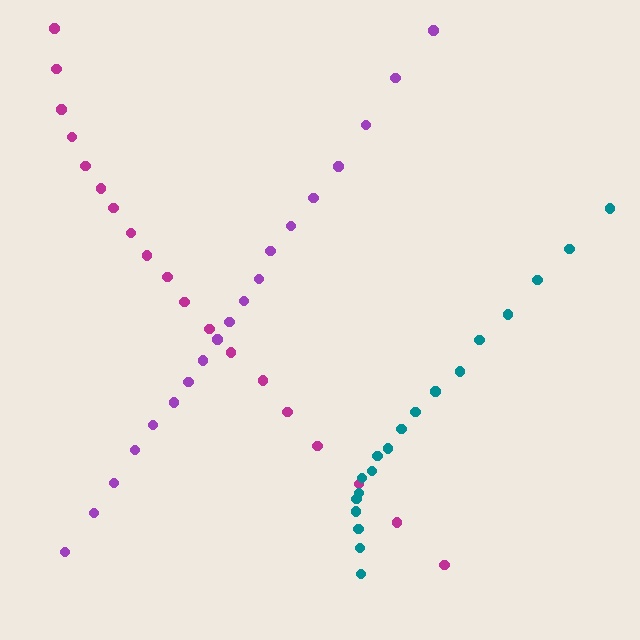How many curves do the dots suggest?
There are 3 distinct paths.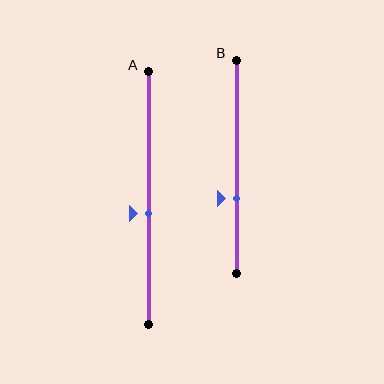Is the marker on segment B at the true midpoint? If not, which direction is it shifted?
No, the marker on segment B is shifted downward by about 15% of the segment length.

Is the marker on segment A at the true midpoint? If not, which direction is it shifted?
No, the marker on segment A is shifted downward by about 6% of the segment length.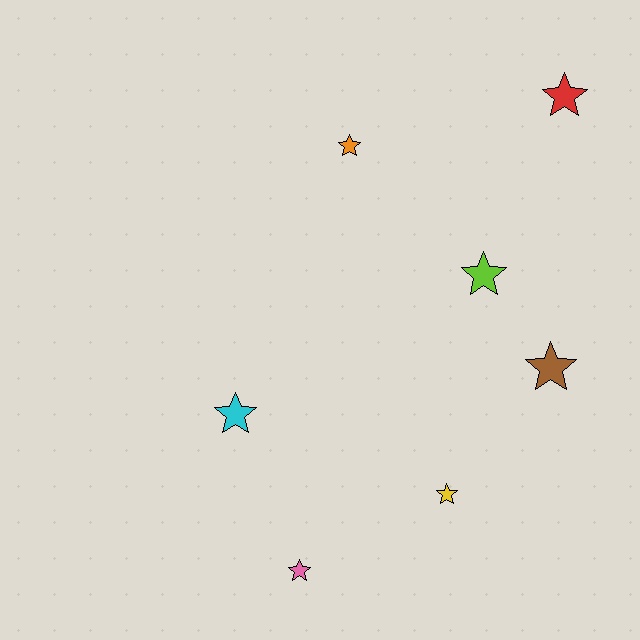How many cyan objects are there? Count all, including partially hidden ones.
There is 1 cyan object.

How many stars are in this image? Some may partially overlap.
There are 7 stars.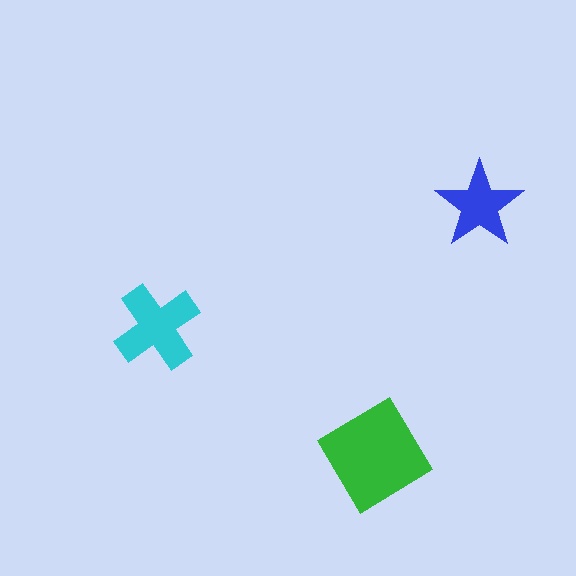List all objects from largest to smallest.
The green diamond, the cyan cross, the blue star.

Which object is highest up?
The blue star is topmost.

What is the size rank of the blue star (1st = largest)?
3rd.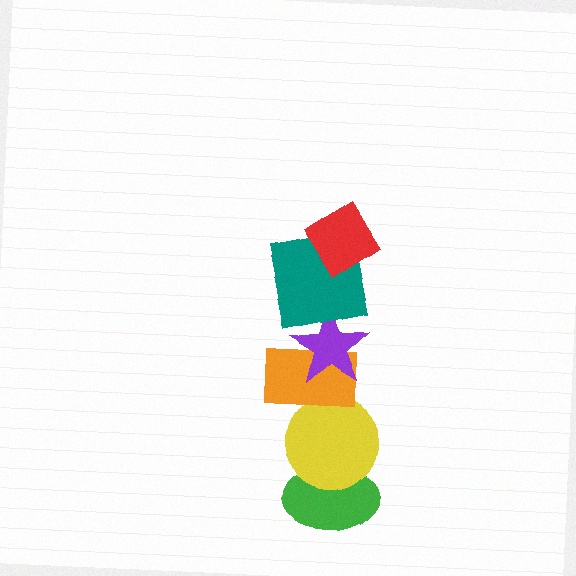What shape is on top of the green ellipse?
The yellow circle is on top of the green ellipse.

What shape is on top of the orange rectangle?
The purple star is on top of the orange rectangle.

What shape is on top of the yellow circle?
The orange rectangle is on top of the yellow circle.